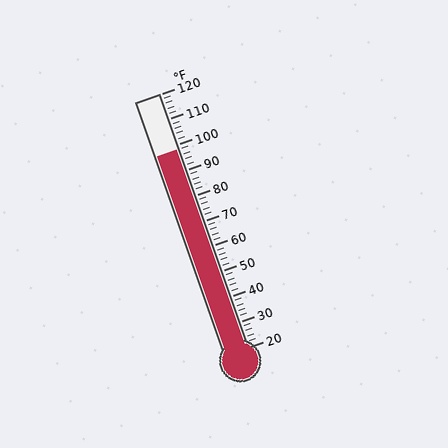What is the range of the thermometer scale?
The thermometer scale ranges from 20°F to 120°F.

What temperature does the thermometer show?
The thermometer shows approximately 98°F.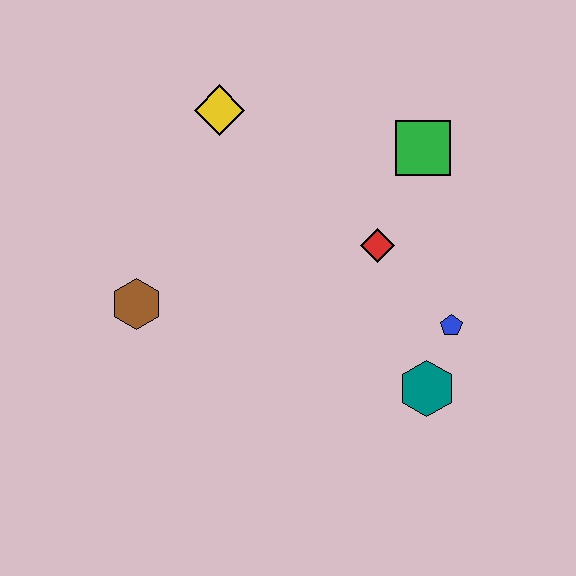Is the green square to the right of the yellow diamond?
Yes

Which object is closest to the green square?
The red diamond is closest to the green square.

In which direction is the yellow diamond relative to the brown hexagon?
The yellow diamond is above the brown hexagon.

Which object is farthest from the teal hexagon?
The yellow diamond is farthest from the teal hexagon.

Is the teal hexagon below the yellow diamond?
Yes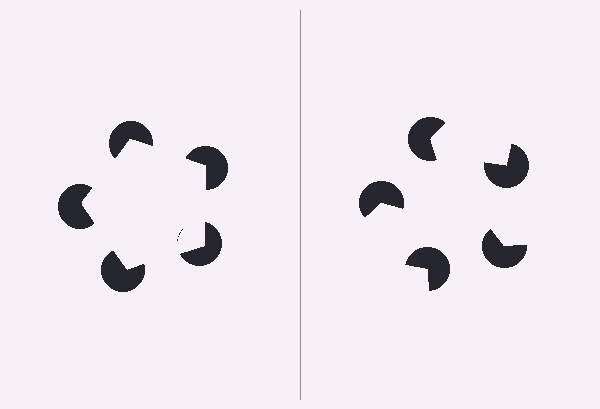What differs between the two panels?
The pac-man discs are positioned identically on both sides; only the wedge orientations differ. On the left they align to a pentagon; on the right they are misaligned.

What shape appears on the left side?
An illusory pentagon.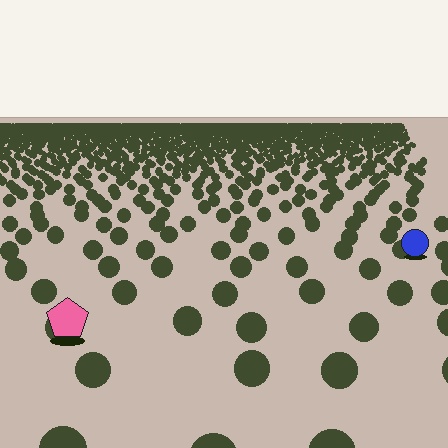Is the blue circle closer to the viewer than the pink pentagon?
No. The pink pentagon is closer — you can tell from the texture gradient: the ground texture is coarser near it.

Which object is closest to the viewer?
The pink pentagon is closest. The texture marks near it are larger and more spread out.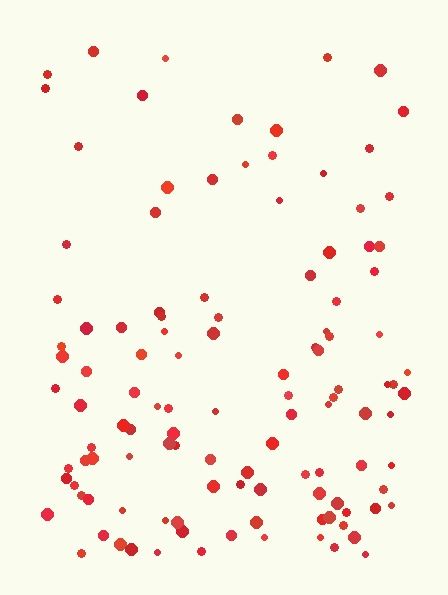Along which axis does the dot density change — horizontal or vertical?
Vertical.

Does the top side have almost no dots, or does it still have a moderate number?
Still a moderate number, just noticeably fewer than the bottom.